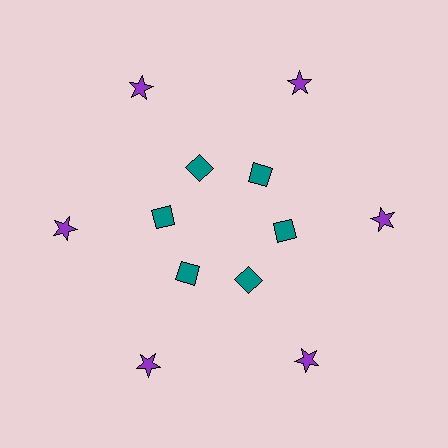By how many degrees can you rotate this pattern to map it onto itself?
The pattern maps onto itself every 60 degrees of rotation.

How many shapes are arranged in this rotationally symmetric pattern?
There are 12 shapes, arranged in 6 groups of 2.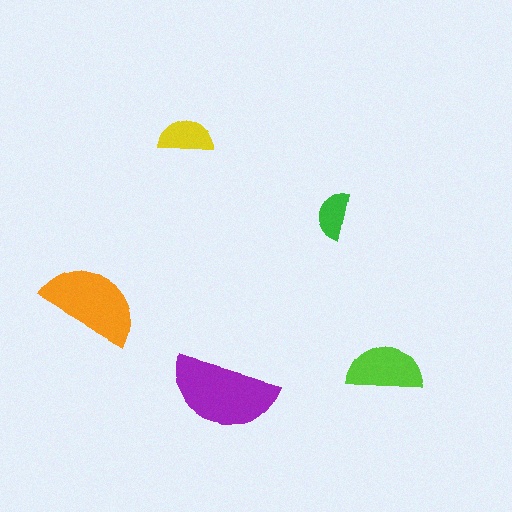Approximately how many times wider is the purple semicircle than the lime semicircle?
About 1.5 times wider.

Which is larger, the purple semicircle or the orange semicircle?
The purple one.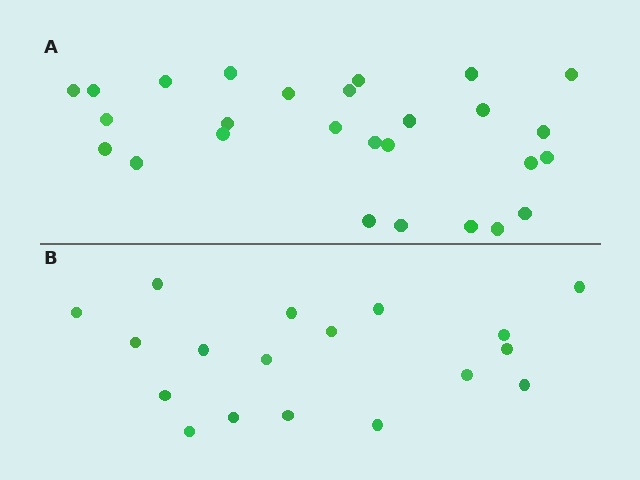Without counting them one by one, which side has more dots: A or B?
Region A (the top region) has more dots.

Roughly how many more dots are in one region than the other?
Region A has roughly 8 or so more dots than region B.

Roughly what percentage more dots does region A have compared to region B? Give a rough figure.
About 50% more.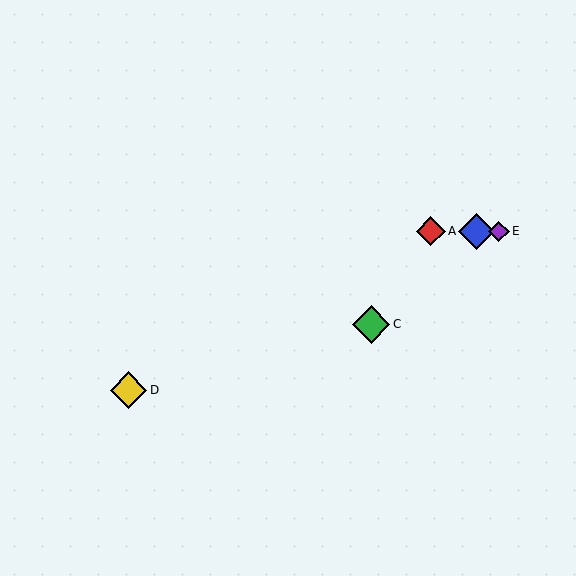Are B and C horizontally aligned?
No, B is at y≈231 and C is at y≈324.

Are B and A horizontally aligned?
Yes, both are at y≈231.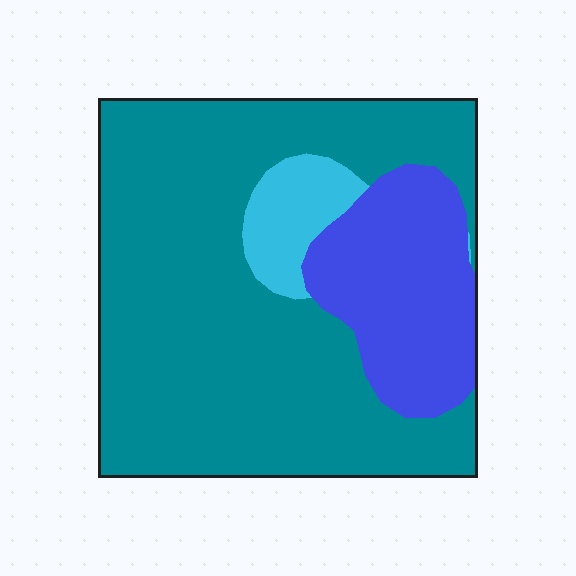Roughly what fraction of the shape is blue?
Blue takes up between a sixth and a third of the shape.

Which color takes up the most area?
Teal, at roughly 70%.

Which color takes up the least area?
Cyan, at roughly 5%.